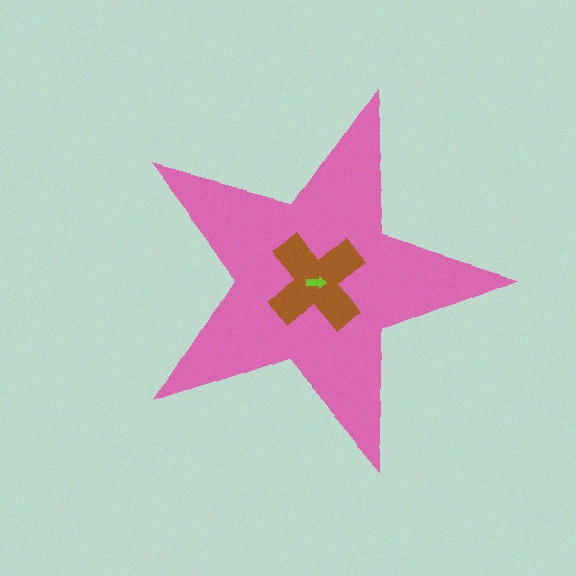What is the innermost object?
The lime arrow.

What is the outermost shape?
The pink star.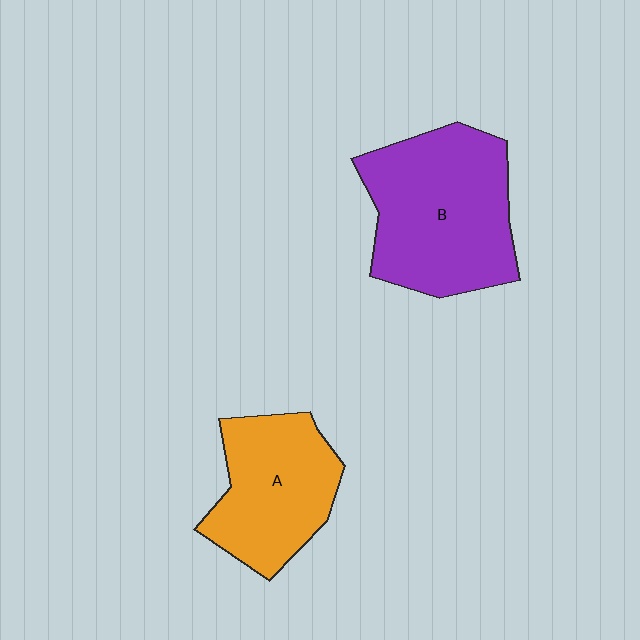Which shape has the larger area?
Shape B (purple).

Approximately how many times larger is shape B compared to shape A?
Approximately 1.4 times.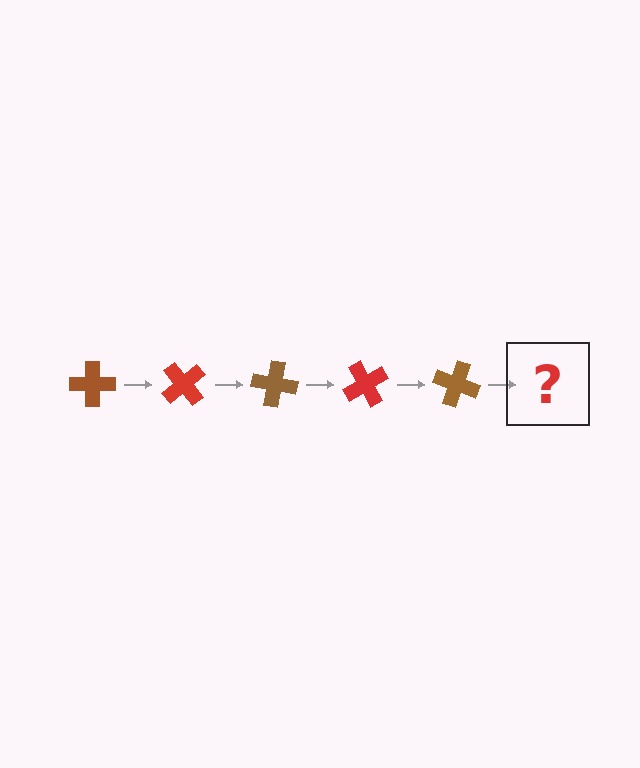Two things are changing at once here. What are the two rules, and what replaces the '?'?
The two rules are that it rotates 50 degrees each step and the color cycles through brown and red. The '?' should be a red cross, rotated 250 degrees from the start.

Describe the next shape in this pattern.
It should be a red cross, rotated 250 degrees from the start.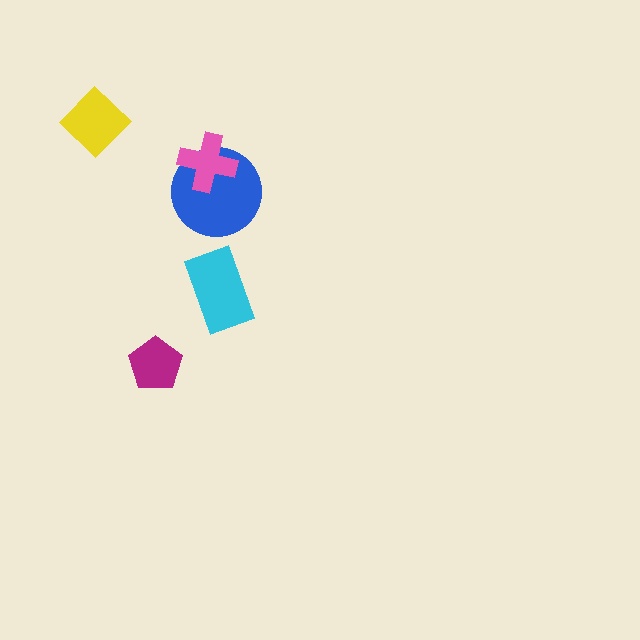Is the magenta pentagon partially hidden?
No, no other shape covers it.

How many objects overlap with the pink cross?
1 object overlaps with the pink cross.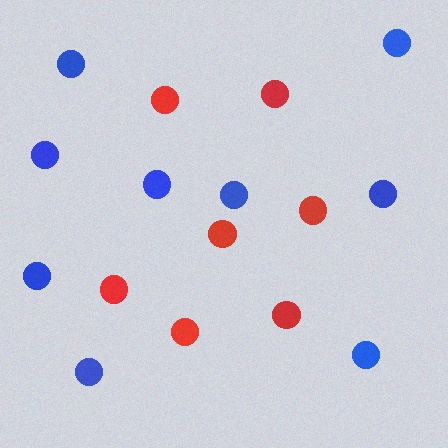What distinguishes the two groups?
There are 2 groups: one group of blue circles (9) and one group of red circles (7).